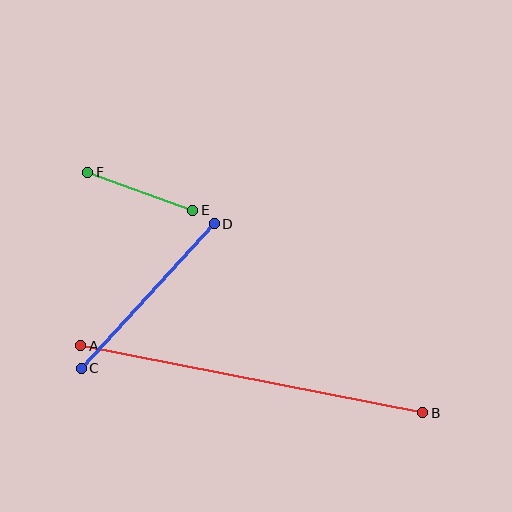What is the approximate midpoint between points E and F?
The midpoint is at approximately (140, 191) pixels.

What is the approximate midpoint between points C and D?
The midpoint is at approximately (148, 296) pixels.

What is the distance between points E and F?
The distance is approximately 112 pixels.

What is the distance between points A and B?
The distance is approximately 349 pixels.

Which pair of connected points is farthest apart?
Points A and B are farthest apart.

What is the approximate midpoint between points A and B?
The midpoint is at approximately (252, 379) pixels.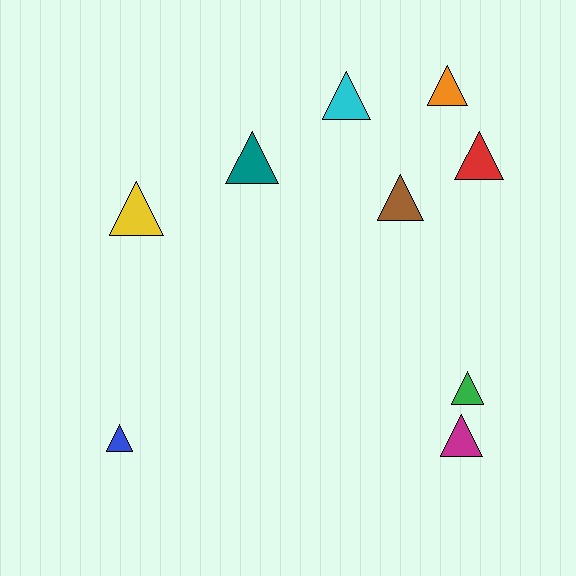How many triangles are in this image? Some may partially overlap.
There are 9 triangles.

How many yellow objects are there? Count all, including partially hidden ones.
There is 1 yellow object.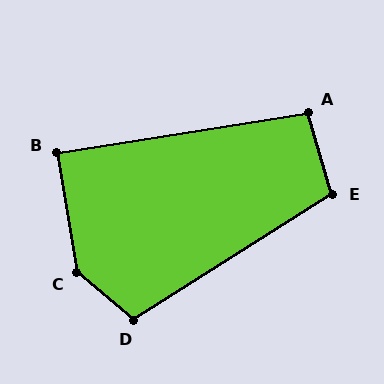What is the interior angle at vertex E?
Approximately 106 degrees (obtuse).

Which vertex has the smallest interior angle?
B, at approximately 90 degrees.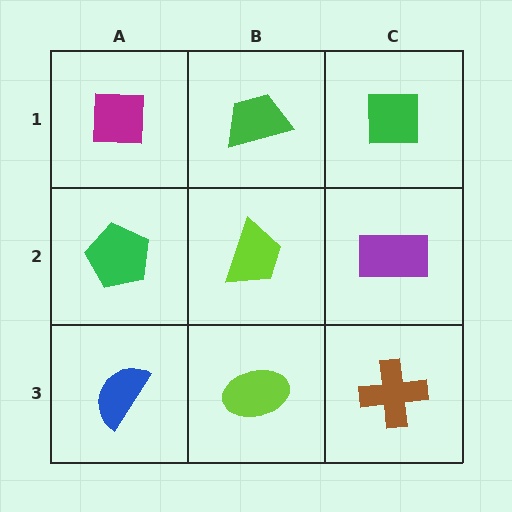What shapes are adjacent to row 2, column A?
A magenta square (row 1, column A), a blue semicircle (row 3, column A), a lime trapezoid (row 2, column B).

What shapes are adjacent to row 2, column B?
A green trapezoid (row 1, column B), a lime ellipse (row 3, column B), a green pentagon (row 2, column A), a purple rectangle (row 2, column C).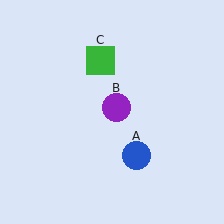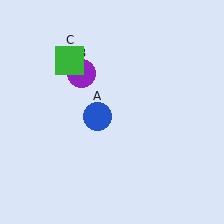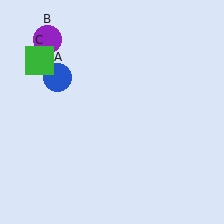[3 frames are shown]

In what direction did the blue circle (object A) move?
The blue circle (object A) moved up and to the left.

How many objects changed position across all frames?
3 objects changed position: blue circle (object A), purple circle (object B), green square (object C).